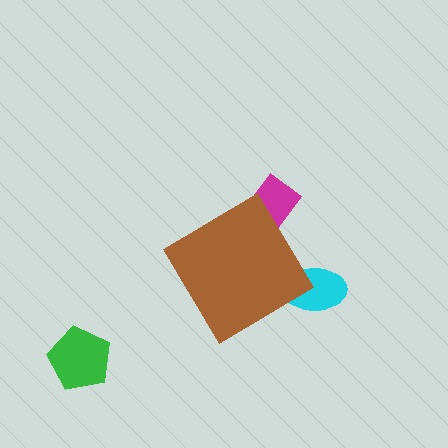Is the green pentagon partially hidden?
No, the green pentagon is fully visible.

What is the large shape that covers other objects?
A brown diamond.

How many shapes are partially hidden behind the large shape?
2 shapes are partially hidden.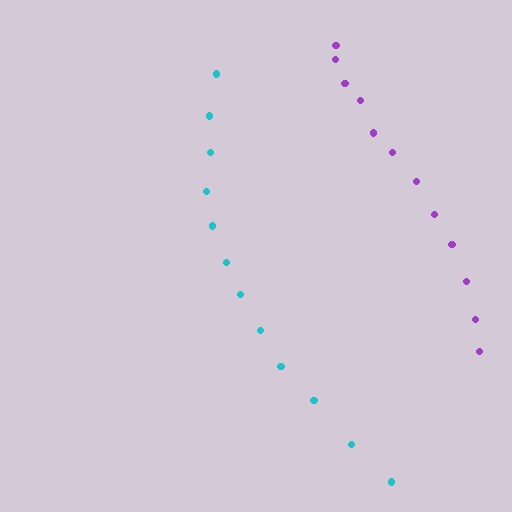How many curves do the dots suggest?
There are 2 distinct paths.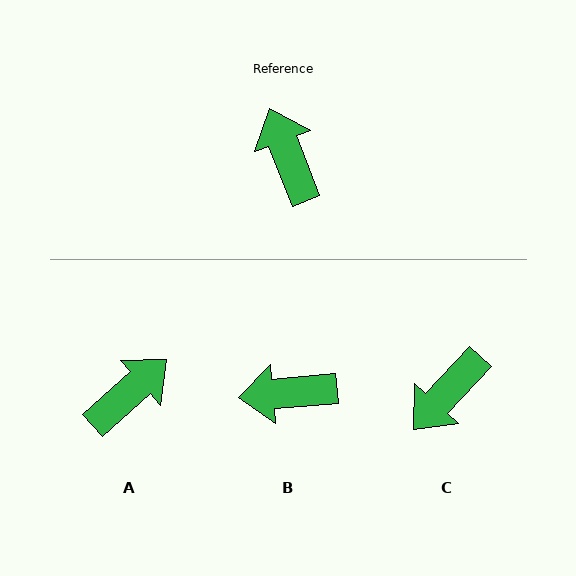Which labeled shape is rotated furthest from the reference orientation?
C, about 116 degrees away.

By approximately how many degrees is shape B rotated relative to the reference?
Approximately 74 degrees counter-clockwise.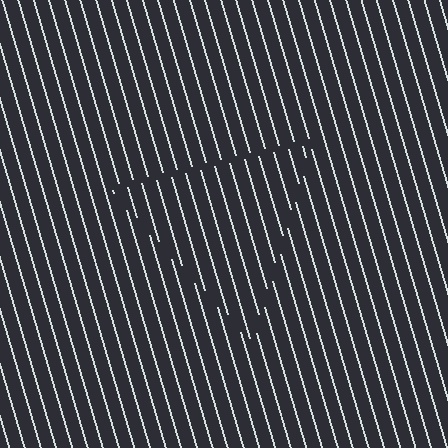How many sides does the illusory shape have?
3 sides — the line-ends trace a triangle.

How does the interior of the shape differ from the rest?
The interior of the shape contains the same grating, shifted by half a period — the contour is defined by the phase discontinuity where line-ends from the inner and outer gratings abut.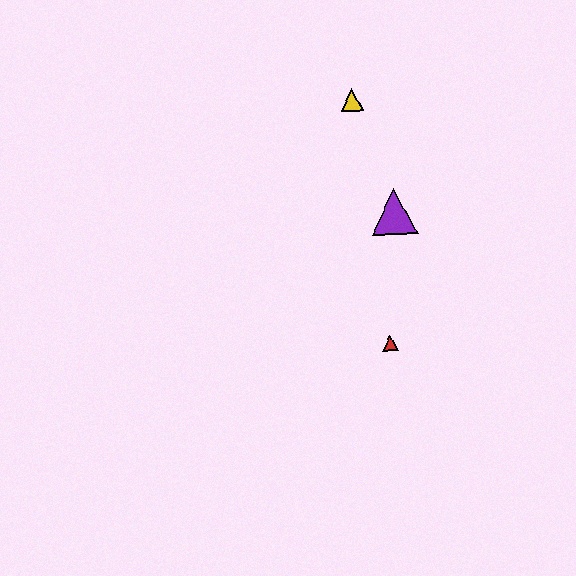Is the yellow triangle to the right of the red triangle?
No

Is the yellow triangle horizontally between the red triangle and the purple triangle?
No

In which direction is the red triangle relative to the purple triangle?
The red triangle is below the purple triangle.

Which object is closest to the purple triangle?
The yellow triangle is closest to the purple triangle.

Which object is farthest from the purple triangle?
The red triangle is farthest from the purple triangle.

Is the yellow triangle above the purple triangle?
Yes